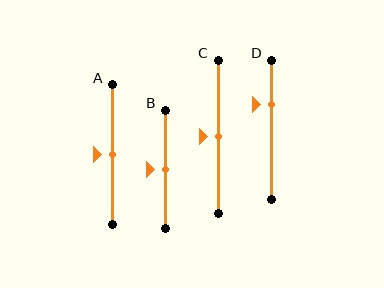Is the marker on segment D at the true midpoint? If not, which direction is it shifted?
No, the marker on segment D is shifted upward by about 18% of the segment length.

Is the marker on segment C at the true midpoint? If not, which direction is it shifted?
Yes, the marker on segment C is at the true midpoint.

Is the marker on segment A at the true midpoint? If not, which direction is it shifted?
Yes, the marker on segment A is at the true midpoint.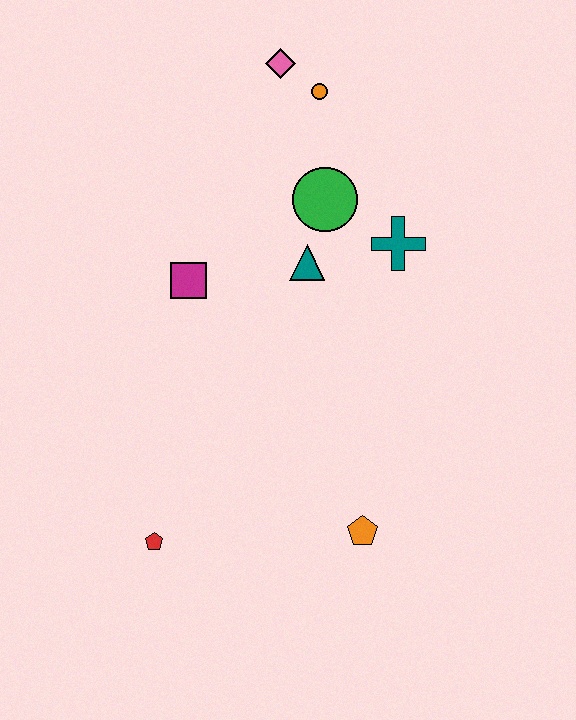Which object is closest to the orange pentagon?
The red pentagon is closest to the orange pentagon.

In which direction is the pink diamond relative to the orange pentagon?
The pink diamond is above the orange pentagon.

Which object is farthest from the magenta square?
The orange pentagon is farthest from the magenta square.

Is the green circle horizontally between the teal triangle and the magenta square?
No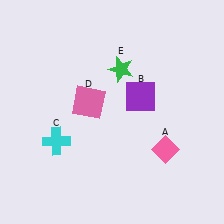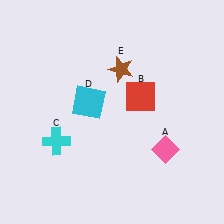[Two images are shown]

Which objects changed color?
B changed from purple to red. D changed from pink to cyan. E changed from green to brown.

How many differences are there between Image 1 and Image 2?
There are 3 differences between the two images.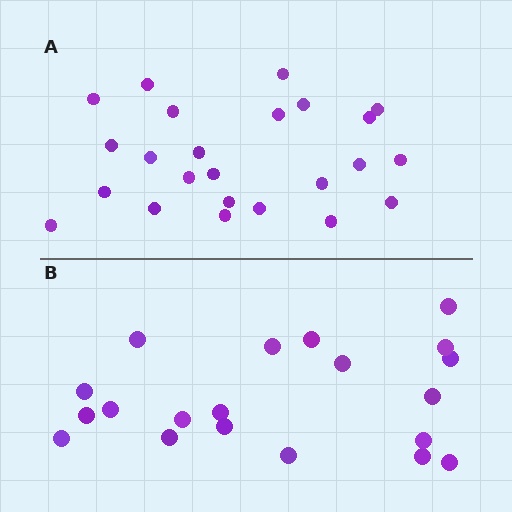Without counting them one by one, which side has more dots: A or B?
Region A (the top region) has more dots.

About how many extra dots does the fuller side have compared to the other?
Region A has about 4 more dots than region B.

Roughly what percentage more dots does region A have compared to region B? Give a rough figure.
About 20% more.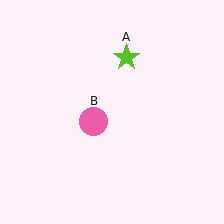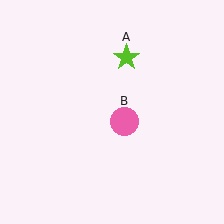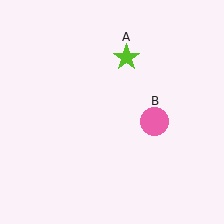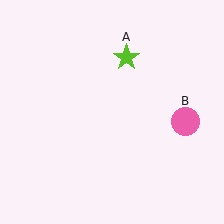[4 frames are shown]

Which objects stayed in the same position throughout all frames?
Lime star (object A) remained stationary.